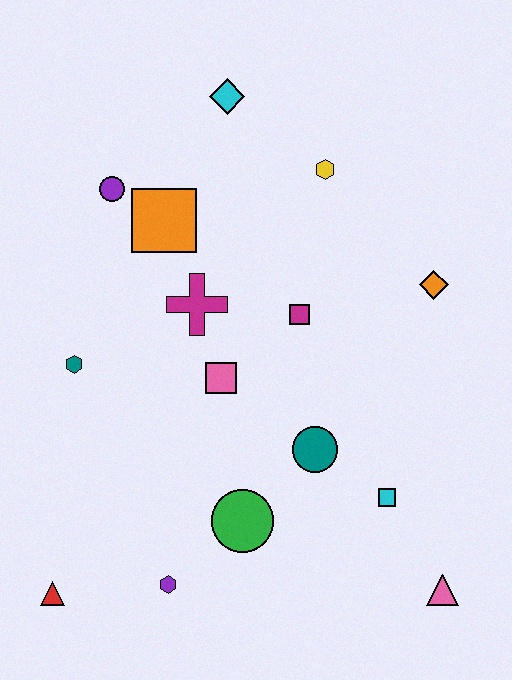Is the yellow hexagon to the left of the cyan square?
Yes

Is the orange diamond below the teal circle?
No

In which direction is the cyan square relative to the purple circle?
The cyan square is below the purple circle.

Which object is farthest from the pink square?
The pink triangle is farthest from the pink square.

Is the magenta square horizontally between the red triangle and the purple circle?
No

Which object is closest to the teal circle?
The cyan square is closest to the teal circle.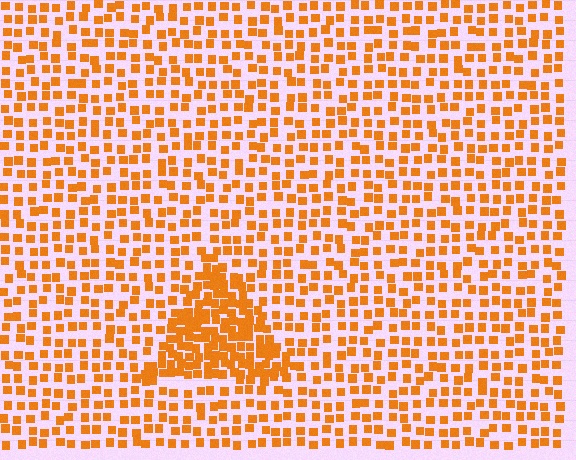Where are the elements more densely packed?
The elements are more densely packed inside the triangle boundary.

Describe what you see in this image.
The image contains small orange elements arranged at two different densities. A triangle-shaped region is visible where the elements are more densely packed than the surrounding area.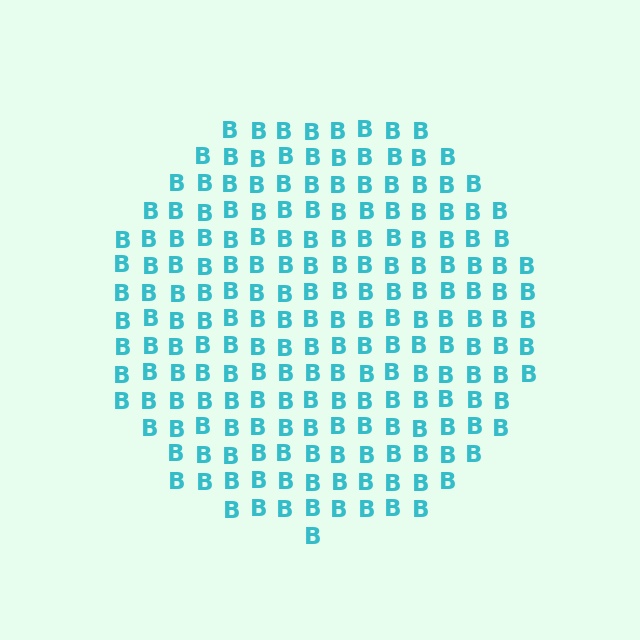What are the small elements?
The small elements are letter B's.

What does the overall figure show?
The overall figure shows a circle.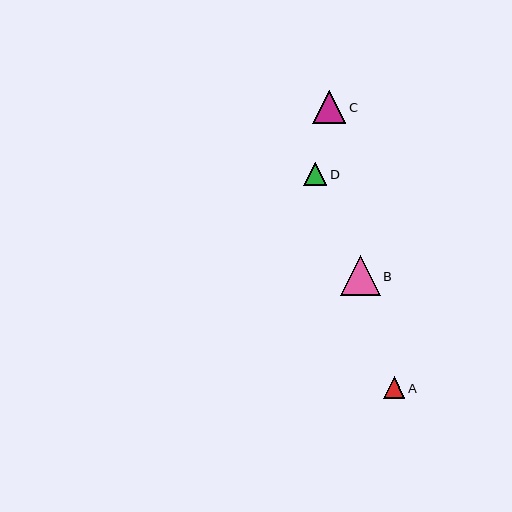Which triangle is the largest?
Triangle B is the largest with a size of approximately 40 pixels.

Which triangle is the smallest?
Triangle A is the smallest with a size of approximately 21 pixels.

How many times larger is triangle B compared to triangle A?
Triangle B is approximately 1.9 times the size of triangle A.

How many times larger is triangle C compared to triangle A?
Triangle C is approximately 1.6 times the size of triangle A.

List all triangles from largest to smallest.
From largest to smallest: B, C, D, A.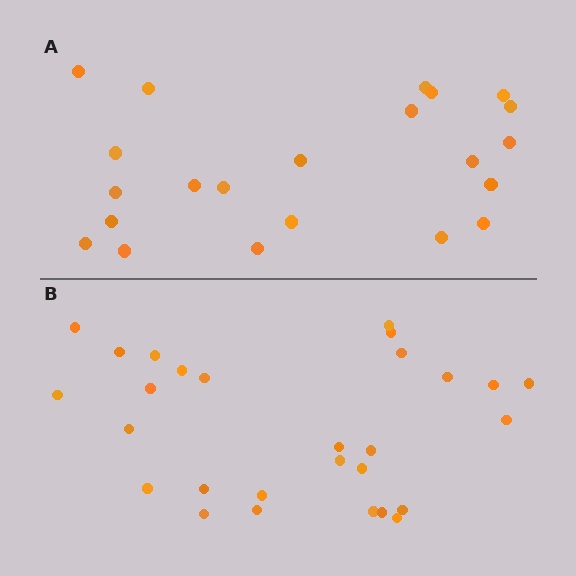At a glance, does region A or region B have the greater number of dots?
Region B (the bottom region) has more dots.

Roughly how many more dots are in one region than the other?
Region B has about 6 more dots than region A.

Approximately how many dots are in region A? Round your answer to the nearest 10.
About 20 dots. (The exact count is 22, which rounds to 20.)